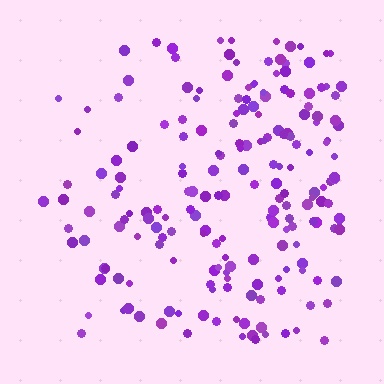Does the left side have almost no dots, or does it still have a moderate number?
Still a moderate number, just noticeably fewer than the right.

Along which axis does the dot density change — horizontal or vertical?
Horizontal.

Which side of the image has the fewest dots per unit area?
The left.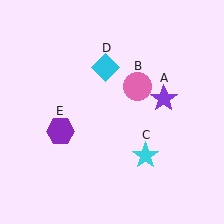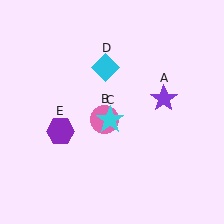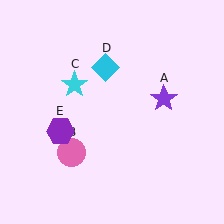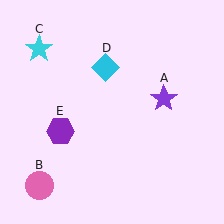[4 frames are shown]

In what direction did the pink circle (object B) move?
The pink circle (object B) moved down and to the left.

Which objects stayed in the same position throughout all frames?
Purple star (object A) and cyan diamond (object D) and purple hexagon (object E) remained stationary.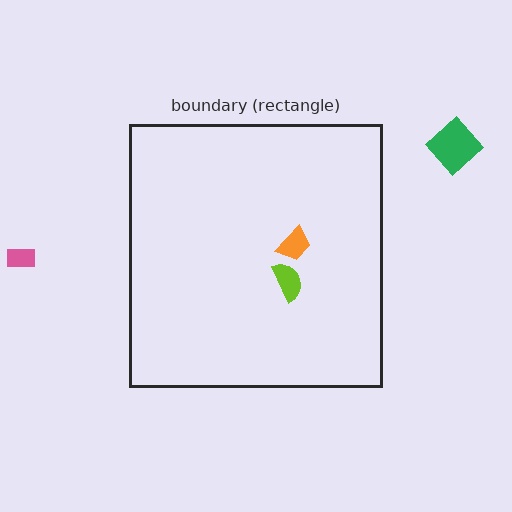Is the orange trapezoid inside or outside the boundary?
Inside.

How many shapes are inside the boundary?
2 inside, 2 outside.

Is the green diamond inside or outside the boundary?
Outside.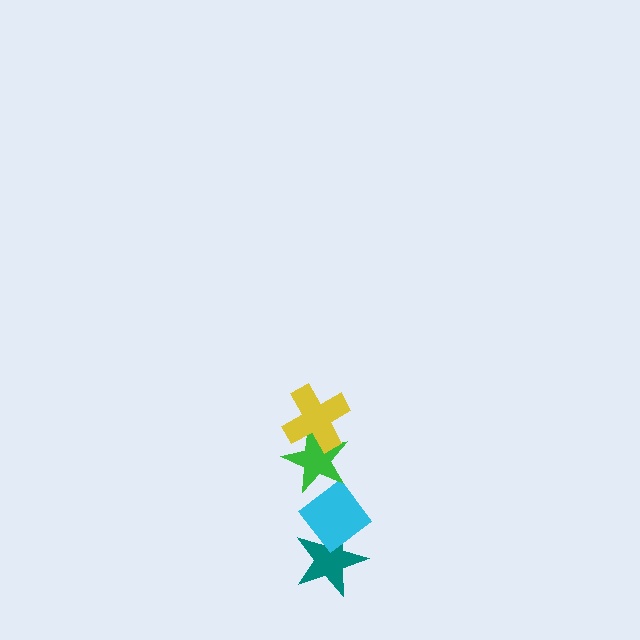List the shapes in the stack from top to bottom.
From top to bottom: the yellow cross, the green star, the cyan diamond, the teal star.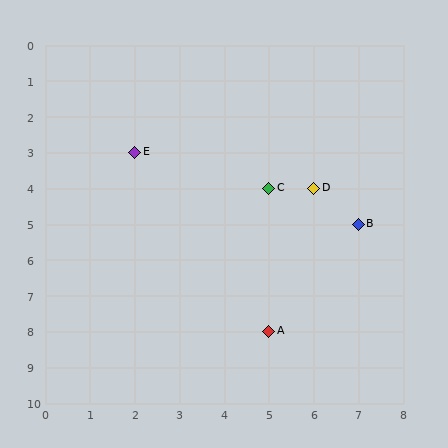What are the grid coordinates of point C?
Point C is at grid coordinates (5, 4).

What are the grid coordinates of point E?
Point E is at grid coordinates (2, 3).